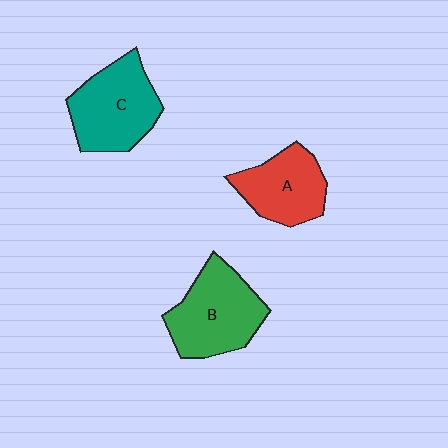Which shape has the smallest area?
Shape A (red).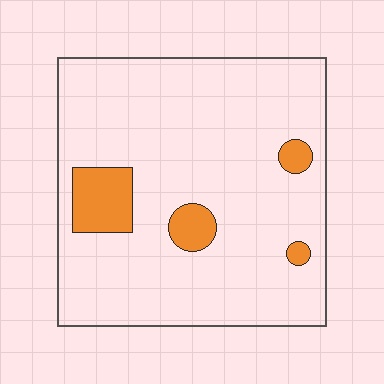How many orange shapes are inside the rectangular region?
4.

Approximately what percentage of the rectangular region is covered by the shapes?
Approximately 10%.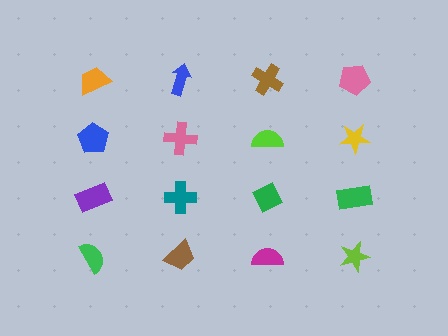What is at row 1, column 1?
An orange trapezoid.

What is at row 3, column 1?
A purple rectangle.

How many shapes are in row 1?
4 shapes.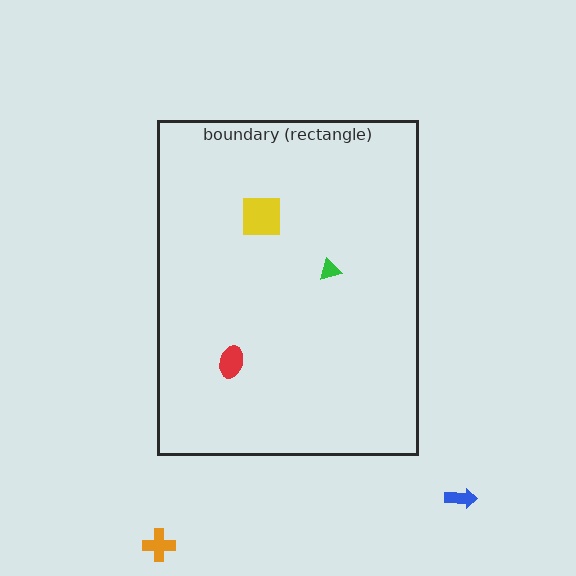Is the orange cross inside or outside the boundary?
Outside.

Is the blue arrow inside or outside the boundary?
Outside.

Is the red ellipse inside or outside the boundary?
Inside.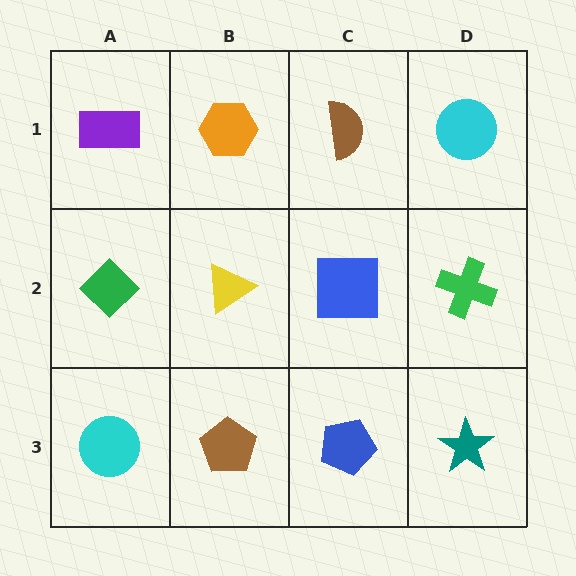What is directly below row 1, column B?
A yellow triangle.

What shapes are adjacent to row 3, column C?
A blue square (row 2, column C), a brown pentagon (row 3, column B), a teal star (row 3, column D).